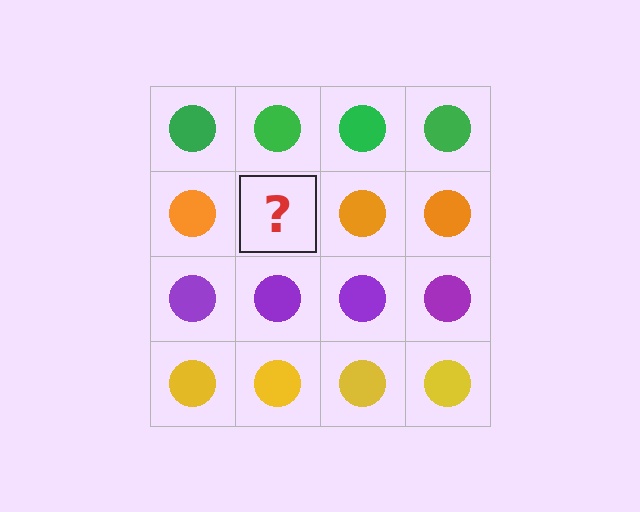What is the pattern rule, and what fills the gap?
The rule is that each row has a consistent color. The gap should be filled with an orange circle.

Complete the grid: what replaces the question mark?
The question mark should be replaced with an orange circle.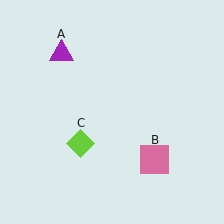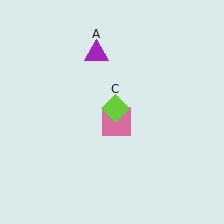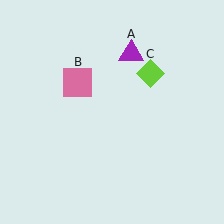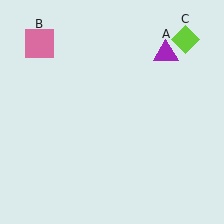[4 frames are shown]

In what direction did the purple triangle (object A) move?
The purple triangle (object A) moved right.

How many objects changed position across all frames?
3 objects changed position: purple triangle (object A), pink square (object B), lime diamond (object C).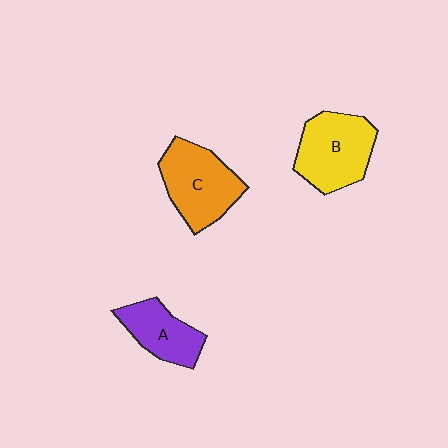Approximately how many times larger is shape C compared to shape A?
Approximately 1.4 times.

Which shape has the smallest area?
Shape A (purple).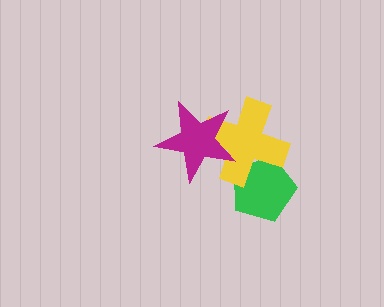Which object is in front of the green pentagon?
The yellow cross is in front of the green pentagon.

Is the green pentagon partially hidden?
Yes, it is partially covered by another shape.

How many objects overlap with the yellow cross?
2 objects overlap with the yellow cross.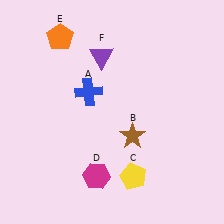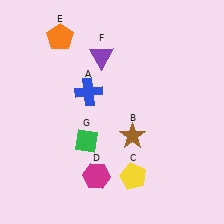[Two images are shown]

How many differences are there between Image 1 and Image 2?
There is 1 difference between the two images.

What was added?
A green diamond (G) was added in Image 2.